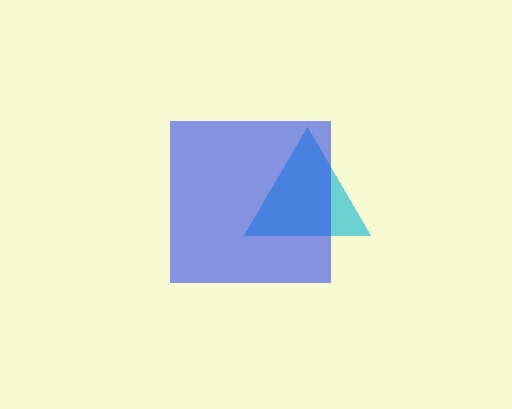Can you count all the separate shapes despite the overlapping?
Yes, there are 2 separate shapes.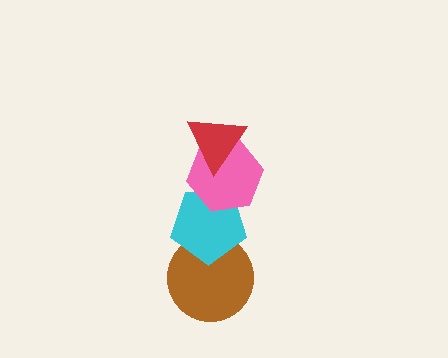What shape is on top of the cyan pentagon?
The pink hexagon is on top of the cyan pentagon.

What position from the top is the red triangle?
The red triangle is 1st from the top.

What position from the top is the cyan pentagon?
The cyan pentagon is 3rd from the top.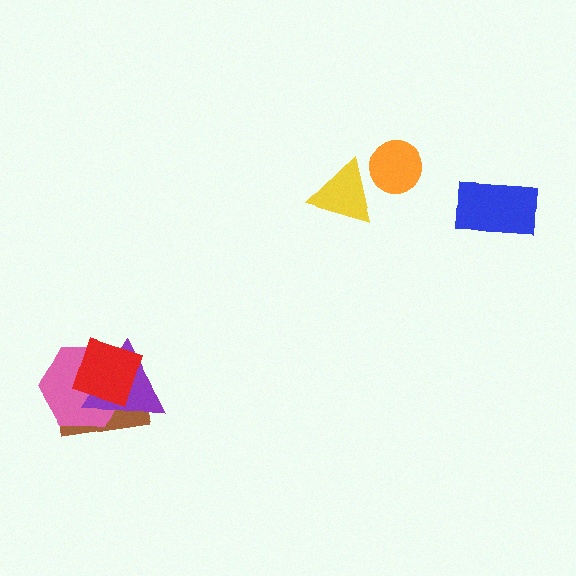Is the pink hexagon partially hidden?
Yes, it is partially covered by another shape.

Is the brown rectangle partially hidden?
Yes, it is partially covered by another shape.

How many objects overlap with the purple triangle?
3 objects overlap with the purple triangle.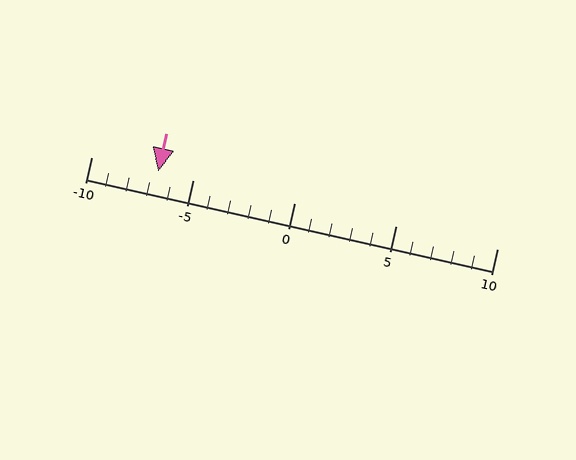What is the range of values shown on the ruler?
The ruler shows values from -10 to 10.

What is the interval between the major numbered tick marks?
The major tick marks are spaced 5 units apart.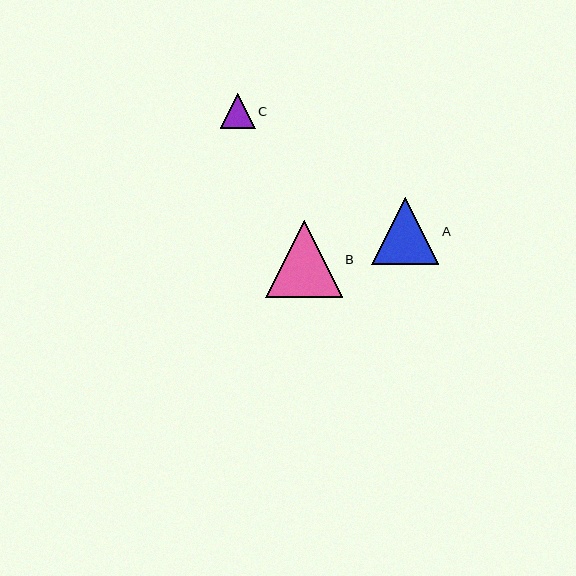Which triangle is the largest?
Triangle B is the largest with a size of approximately 77 pixels.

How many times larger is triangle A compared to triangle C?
Triangle A is approximately 1.9 times the size of triangle C.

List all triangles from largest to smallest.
From largest to smallest: B, A, C.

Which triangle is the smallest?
Triangle C is the smallest with a size of approximately 35 pixels.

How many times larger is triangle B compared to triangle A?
Triangle B is approximately 1.1 times the size of triangle A.